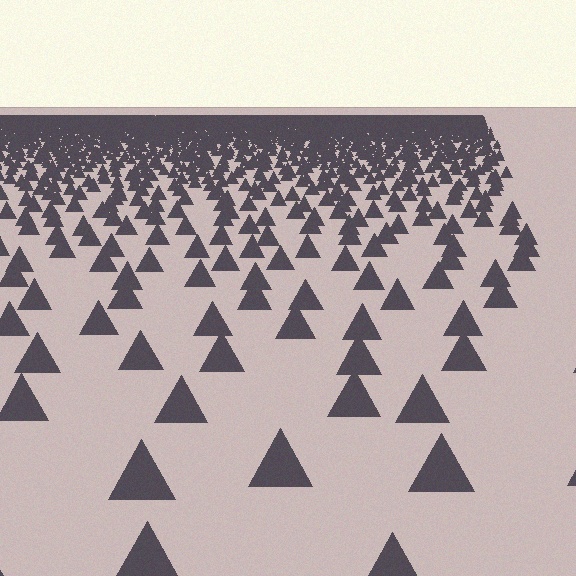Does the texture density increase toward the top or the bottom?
Density increases toward the top.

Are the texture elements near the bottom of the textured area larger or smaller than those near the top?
Larger. Near the bottom, elements are closer to the viewer and appear at a bigger on-screen size.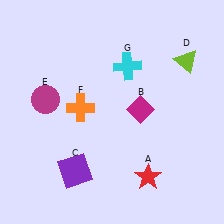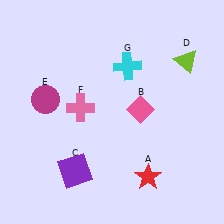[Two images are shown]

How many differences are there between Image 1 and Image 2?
There are 2 differences between the two images.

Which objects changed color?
B changed from magenta to pink. F changed from orange to pink.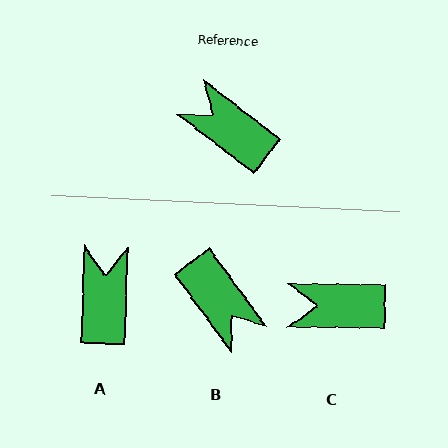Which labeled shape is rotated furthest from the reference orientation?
B, about 164 degrees away.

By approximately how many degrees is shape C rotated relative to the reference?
Approximately 37 degrees counter-clockwise.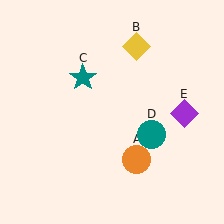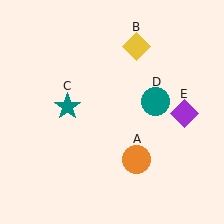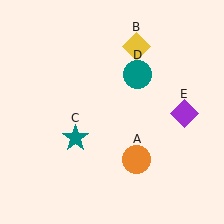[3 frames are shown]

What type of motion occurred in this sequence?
The teal star (object C), teal circle (object D) rotated counterclockwise around the center of the scene.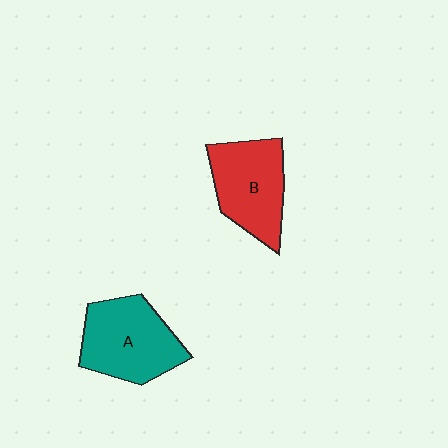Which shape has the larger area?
Shape A (teal).